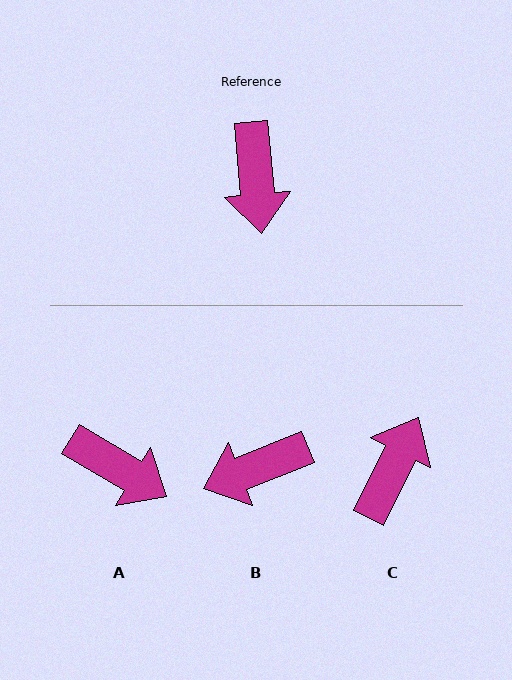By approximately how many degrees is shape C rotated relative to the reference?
Approximately 148 degrees counter-clockwise.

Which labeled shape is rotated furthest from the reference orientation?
C, about 148 degrees away.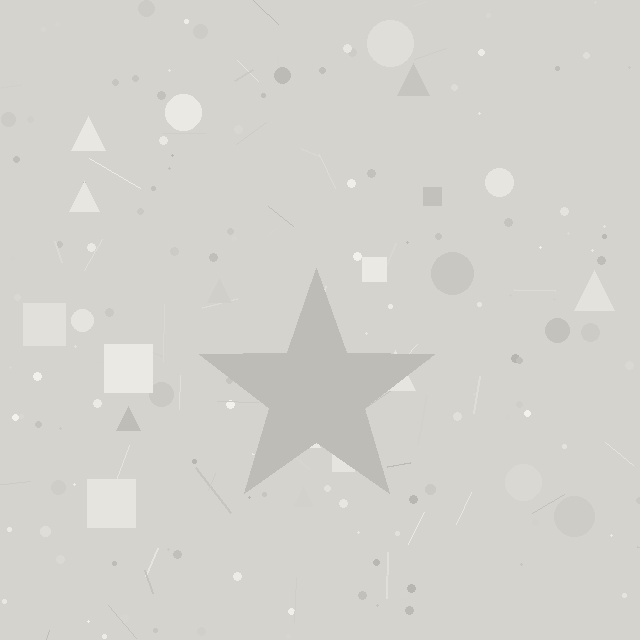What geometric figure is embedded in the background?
A star is embedded in the background.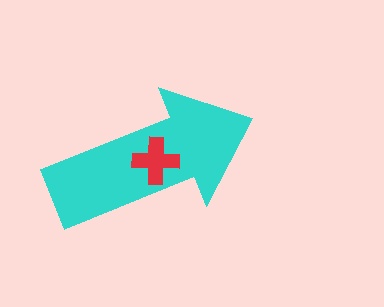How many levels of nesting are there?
2.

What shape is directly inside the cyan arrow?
The red cross.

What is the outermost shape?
The cyan arrow.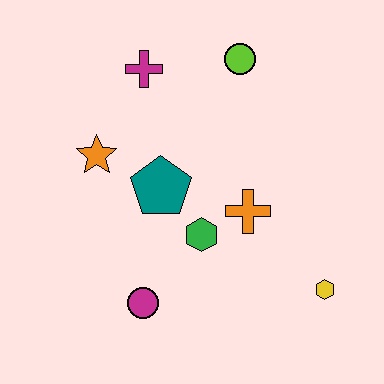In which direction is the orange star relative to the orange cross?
The orange star is to the left of the orange cross.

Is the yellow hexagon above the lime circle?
No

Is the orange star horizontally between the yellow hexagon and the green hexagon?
No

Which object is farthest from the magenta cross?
The yellow hexagon is farthest from the magenta cross.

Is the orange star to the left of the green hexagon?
Yes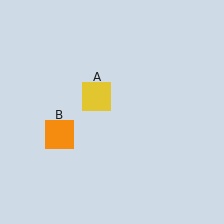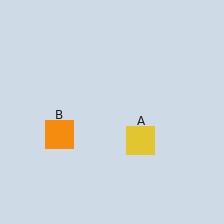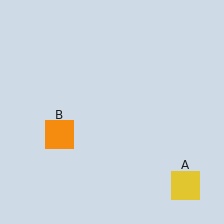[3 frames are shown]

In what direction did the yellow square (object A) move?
The yellow square (object A) moved down and to the right.